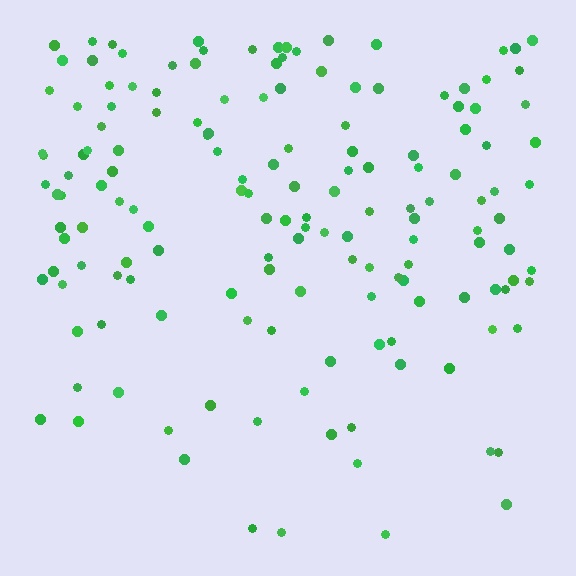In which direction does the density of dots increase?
From bottom to top, with the top side densest.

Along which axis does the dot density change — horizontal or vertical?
Vertical.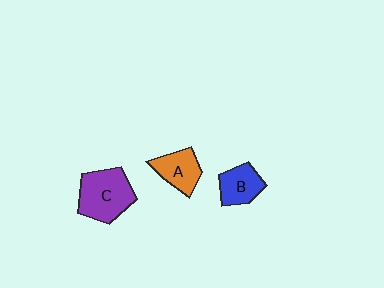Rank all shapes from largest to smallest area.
From largest to smallest: C (purple), A (orange), B (blue).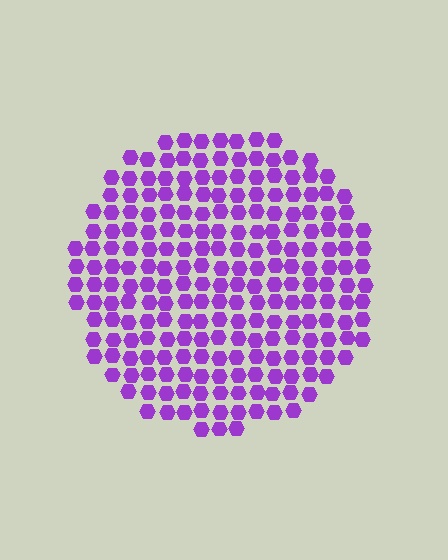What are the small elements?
The small elements are hexagons.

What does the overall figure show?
The overall figure shows a circle.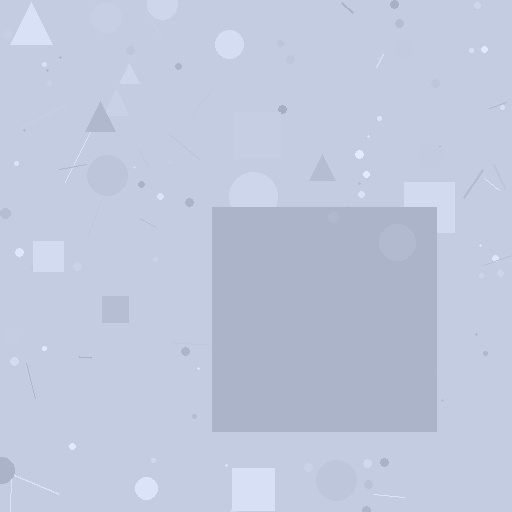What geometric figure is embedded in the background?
A square is embedded in the background.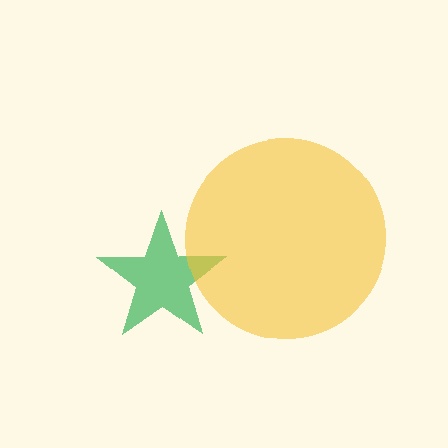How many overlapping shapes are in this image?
There are 2 overlapping shapes in the image.